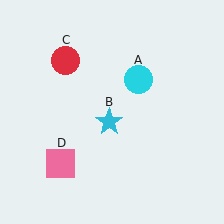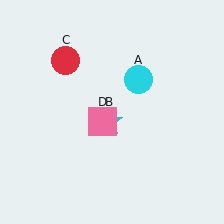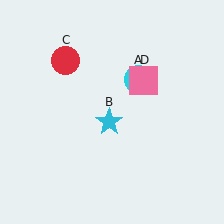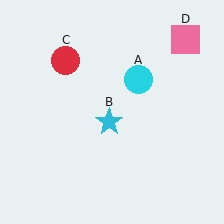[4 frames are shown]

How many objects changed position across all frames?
1 object changed position: pink square (object D).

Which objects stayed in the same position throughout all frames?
Cyan circle (object A) and cyan star (object B) and red circle (object C) remained stationary.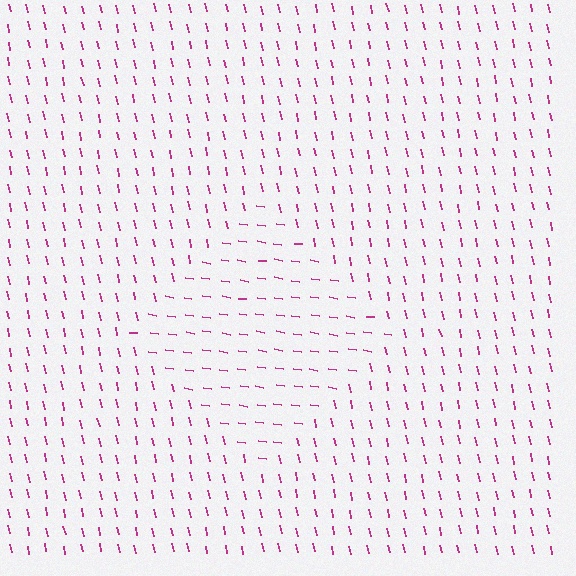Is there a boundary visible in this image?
Yes, there is a texture boundary formed by a change in line orientation.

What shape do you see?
I see a diamond.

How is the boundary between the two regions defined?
The boundary is defined purely by a change in line orientation (approximately 70 degrees difference). All lines are the same color and thickness.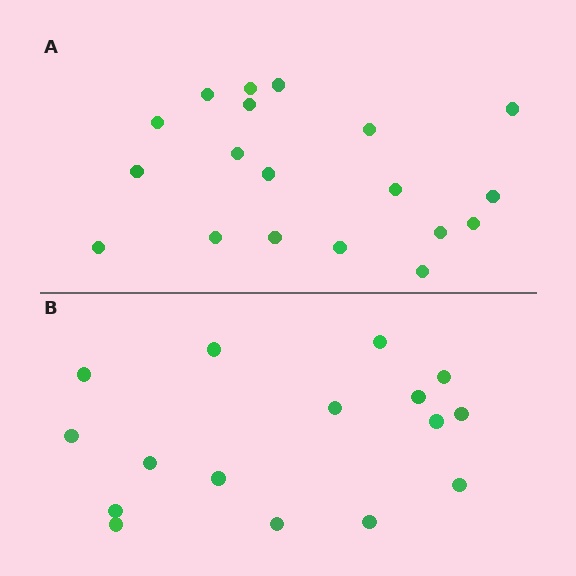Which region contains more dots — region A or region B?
Region A (the top region) has more dots.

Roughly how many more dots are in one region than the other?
Region A has just a few more — roughly 2 or 3 more dots than region B.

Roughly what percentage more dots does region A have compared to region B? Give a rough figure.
About 20% more.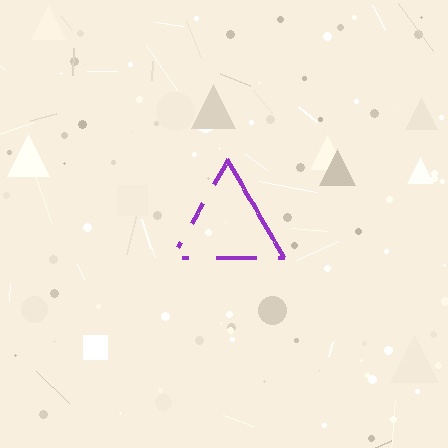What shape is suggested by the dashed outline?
The dashed outline suggests a triangle.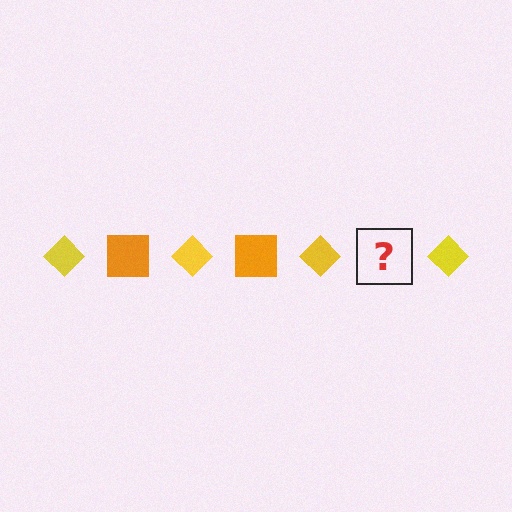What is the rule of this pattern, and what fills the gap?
The rule is that the pattern alternates between yellow diamond and orange square. The gap should be filled with an orange square.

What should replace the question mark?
The question mark should be replaced with an orange square.